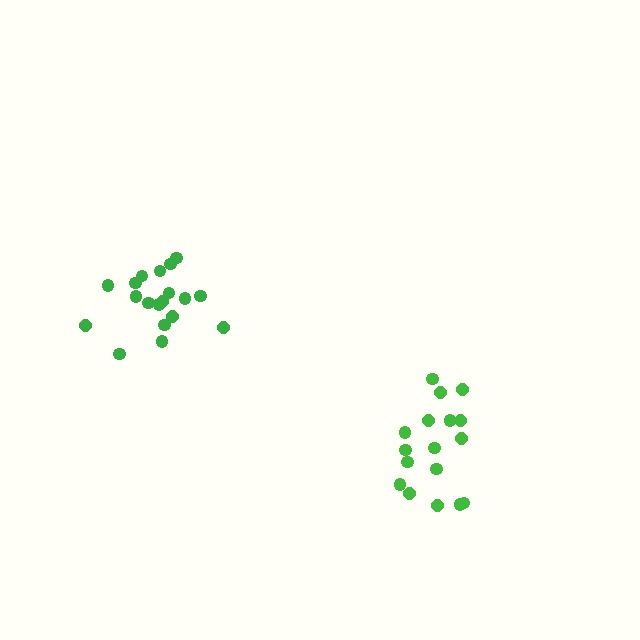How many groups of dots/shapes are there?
There are 2 groups.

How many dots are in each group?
Group 1: 17 dots, Group 2: 19 dots (36 total).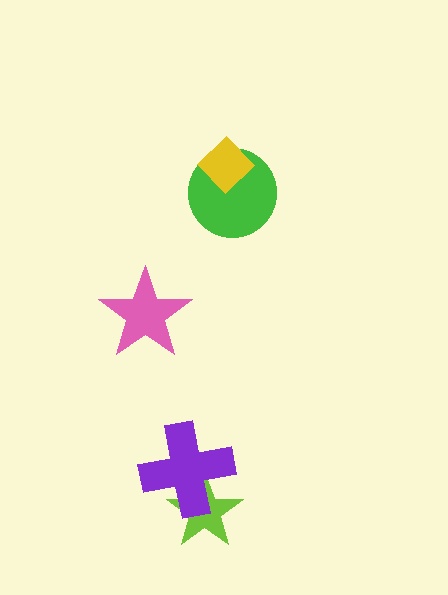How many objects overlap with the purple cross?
1 object overlaps with the purple cross.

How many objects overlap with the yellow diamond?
1 object overlaps with the yellow diamond.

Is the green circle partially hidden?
Yes, it is partially covered by another shape.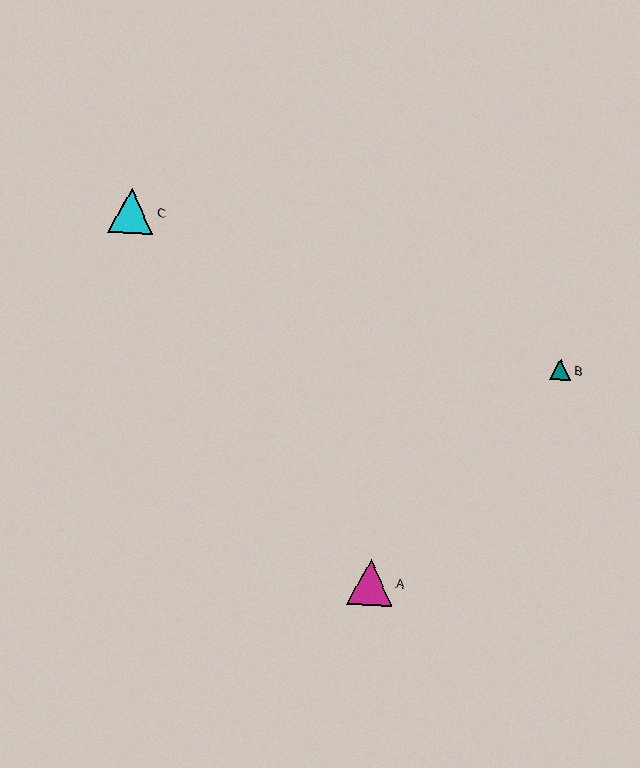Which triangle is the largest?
Triangle A is the largest with a size of approximately 46 pixels.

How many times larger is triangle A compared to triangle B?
Triangle A is approximately 2.2 times the size of triangle B.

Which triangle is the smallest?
Triangle B is the smallest with a size of approximately 21 pixels.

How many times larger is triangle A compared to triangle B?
Triangle A is approximately 2.2 times the size of triangle B.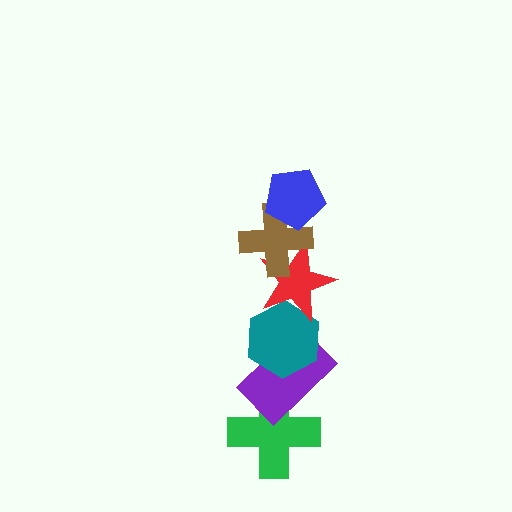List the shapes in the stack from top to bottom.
From top to bottom: the blue pentagon, the brown cross, the red star, the teal hexagon, the purple rectangle, the green cross.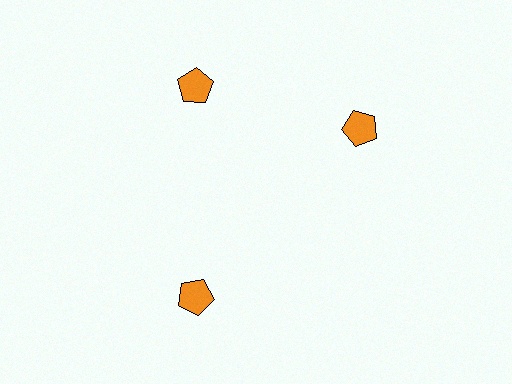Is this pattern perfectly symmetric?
No. The 3 orange pentagons are arranged in a ring, but one element near the 3 o'clock position is rotated out of alignment along the ring, breaking the 3-fold rotational symmetry.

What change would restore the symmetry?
The symmetry would be restored by rotating it back into even spacing with its neighbors so that all 3 pentagons sit at equal angles and equal distance from the center.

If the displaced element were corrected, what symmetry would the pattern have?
It would have 3-fold rotational symmetry — the pattern would map onto itself every 120 degrees.